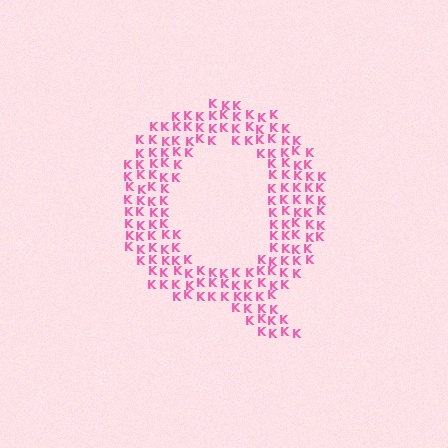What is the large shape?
The large shape is the letter Q.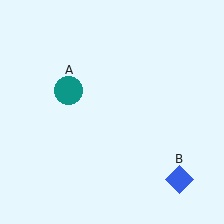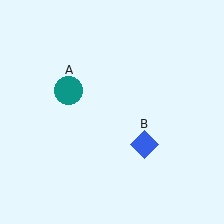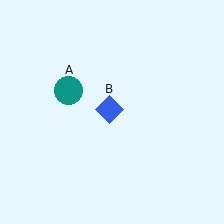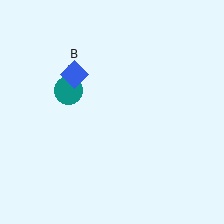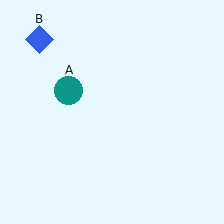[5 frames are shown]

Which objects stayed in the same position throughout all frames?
Teal circle (object A) remained stationary.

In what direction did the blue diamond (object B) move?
The blue diamond (object B) moved up and to the left.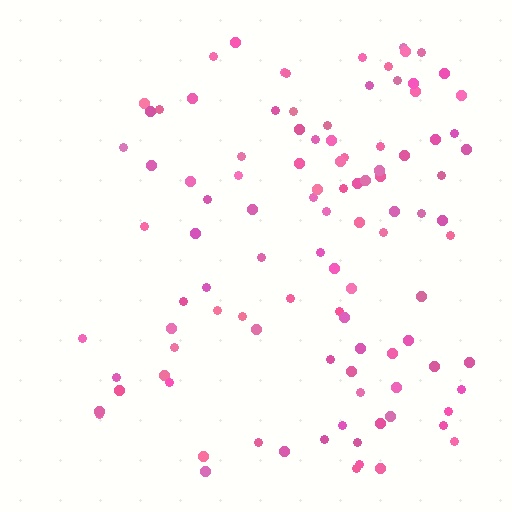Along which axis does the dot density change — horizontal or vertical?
Horizontal.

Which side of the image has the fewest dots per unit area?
The left.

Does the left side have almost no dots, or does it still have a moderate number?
Still a moderate number, just noticeably fewer than the right.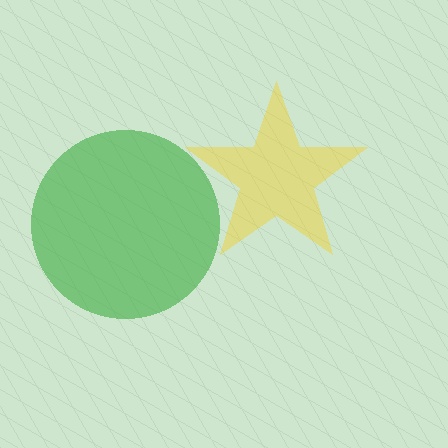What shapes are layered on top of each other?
The layered shapes are: a yellow star, a green circle.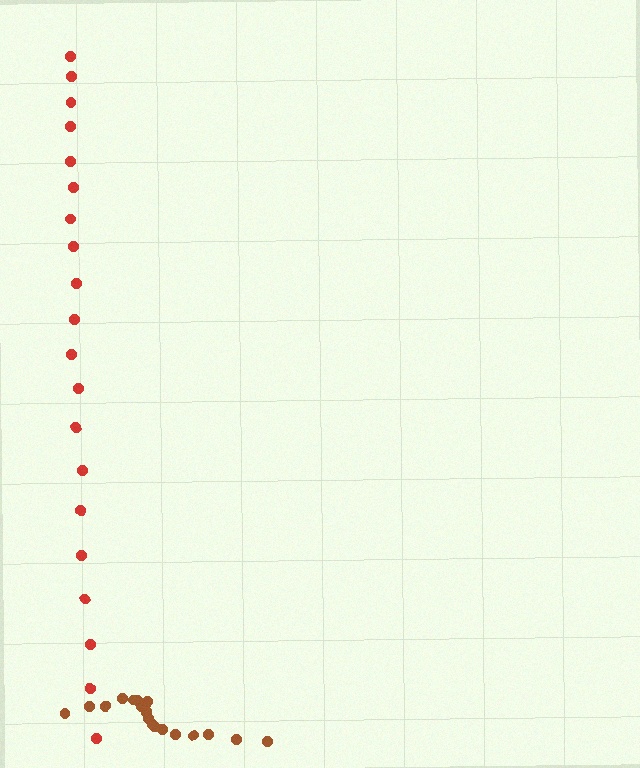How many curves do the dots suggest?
There are 2 distinct paths.